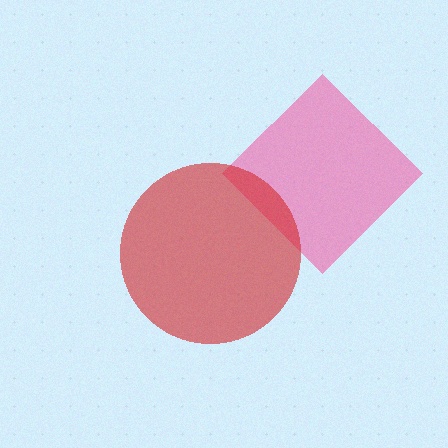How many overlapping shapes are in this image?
There are 2 overlapping shapes in the image.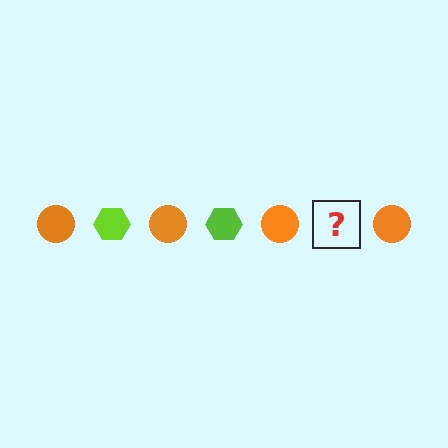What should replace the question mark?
The question mark should be replaced with a lime hexagon.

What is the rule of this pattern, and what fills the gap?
The rule is that the pattern alternates between orange circle and lime hexagon. The gap should be filled with a lime hexagon.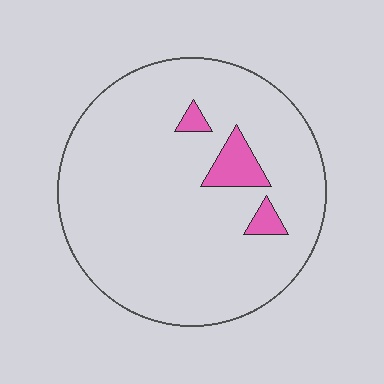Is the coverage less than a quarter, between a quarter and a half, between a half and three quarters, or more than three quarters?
Less than a quarter.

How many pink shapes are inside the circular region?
3.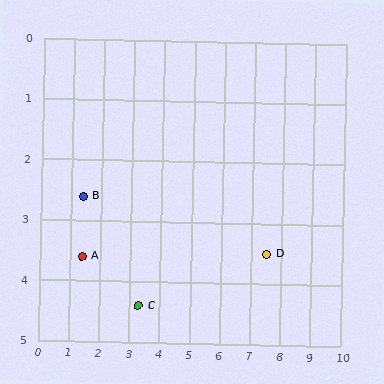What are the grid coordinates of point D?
Point D is at approximately (7.5, 3.5).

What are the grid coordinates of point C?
Point C is at approximately (3.3, 4.4).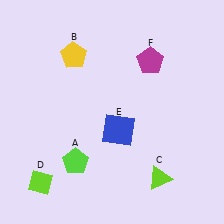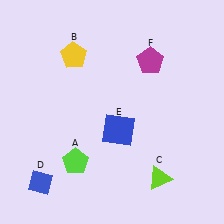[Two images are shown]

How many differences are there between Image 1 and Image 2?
There is 1 difference between the two images.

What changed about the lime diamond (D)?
In Image 1, D is lime. In Image 2, it changed to blue.